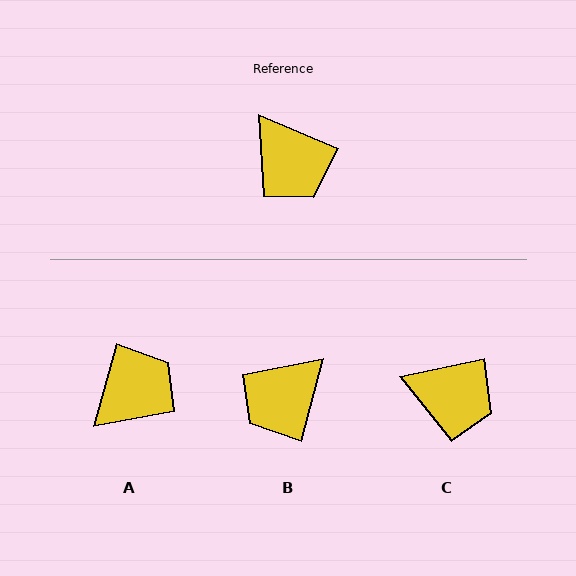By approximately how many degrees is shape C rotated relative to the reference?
Approximately 35 degrees counter-clockwise.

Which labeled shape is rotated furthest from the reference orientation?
A, about 98 degrees away.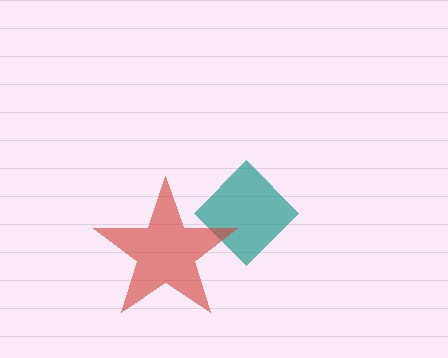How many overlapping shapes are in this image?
There are 2 overlapping shapes in the image.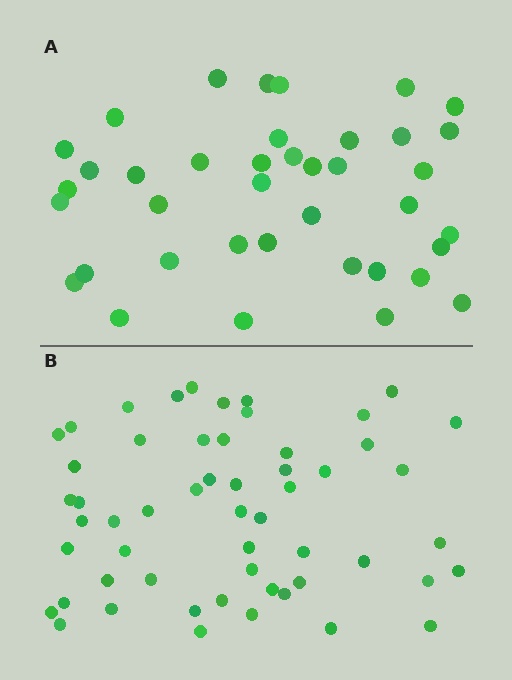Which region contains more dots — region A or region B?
Region B (the bottom region) has more dots.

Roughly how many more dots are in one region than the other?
Region B has approximately 15 more dots than region A.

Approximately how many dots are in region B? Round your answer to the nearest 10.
About 60 dots. (The exact count is 55, which rounds to 60.)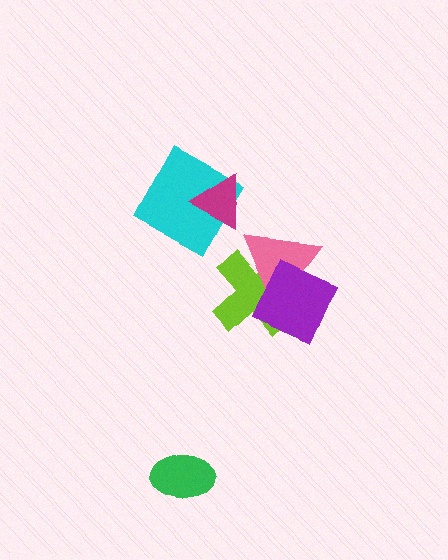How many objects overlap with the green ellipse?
0 objects overlap with the green ellipse.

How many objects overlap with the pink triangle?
2 objects overlap with the pink triangle.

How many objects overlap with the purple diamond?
2 objects overlap with the purple diamond.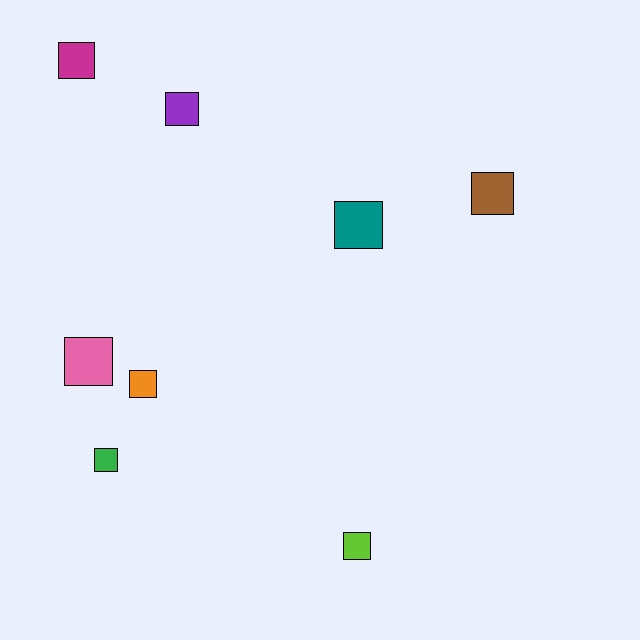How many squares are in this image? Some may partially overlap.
There are 8 squares.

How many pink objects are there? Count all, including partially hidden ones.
There is 1 pink object.